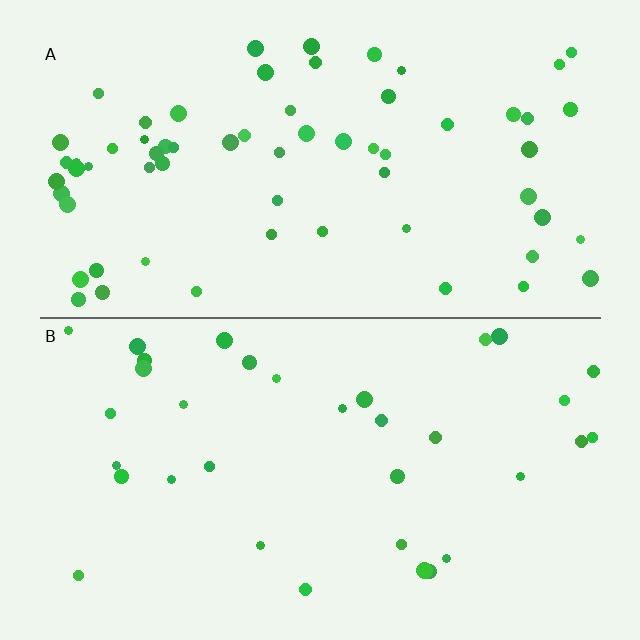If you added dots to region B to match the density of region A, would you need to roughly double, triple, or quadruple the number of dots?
Approximately double.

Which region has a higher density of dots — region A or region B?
A (the top).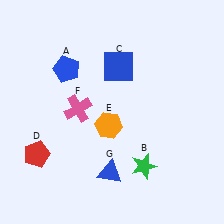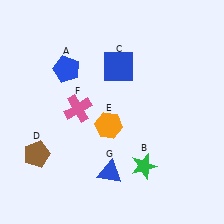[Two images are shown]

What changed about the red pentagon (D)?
In Image 1, D is red. In Image 2, it changed to brown.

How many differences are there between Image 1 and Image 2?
There is 1 difference between the two images.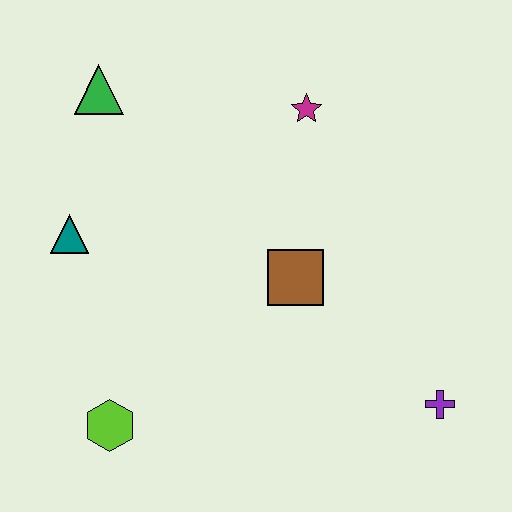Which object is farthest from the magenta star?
The lime hexagon is farthest from the magenta star.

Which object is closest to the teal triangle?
The green triangle is closest to the teal triangle.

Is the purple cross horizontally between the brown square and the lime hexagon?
No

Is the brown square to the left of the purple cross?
Yes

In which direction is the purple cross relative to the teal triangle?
The purple cross is to the right of the teal triangle.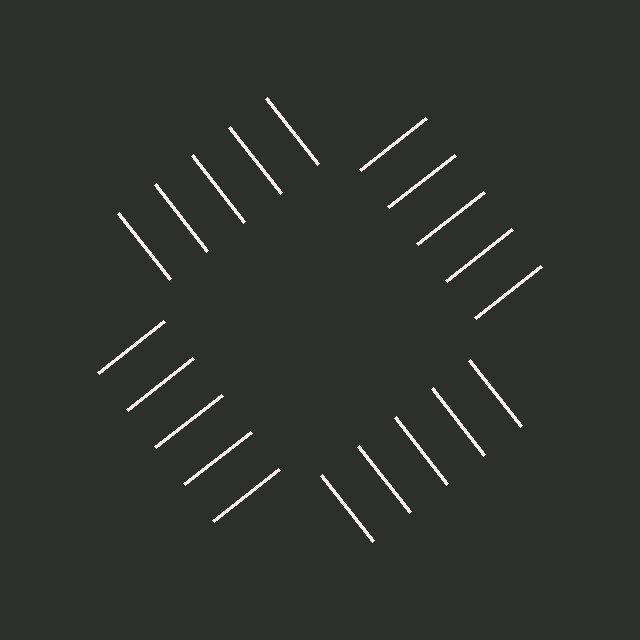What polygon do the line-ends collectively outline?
An illusory square — the line segments terminate on its edges but no continuous stroke is drawn.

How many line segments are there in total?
20 — 5 along each of the 4 edges.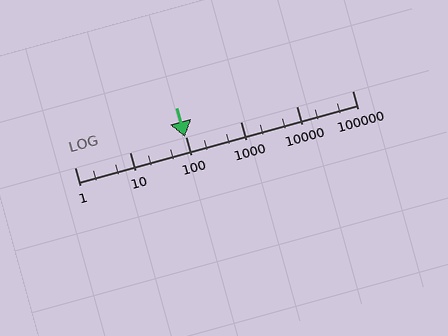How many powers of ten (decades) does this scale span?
The scale spans 5 decades, from 1 to 100000.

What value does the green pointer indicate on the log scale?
The pointer indicates approximately 96.